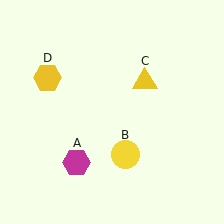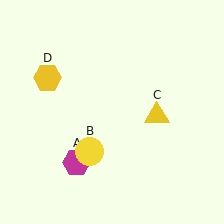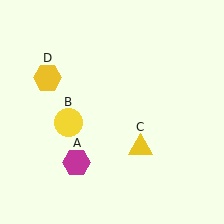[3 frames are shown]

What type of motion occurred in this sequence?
The yellow circle (object B), yellow triangle (object C) rotated clockwise around the center of the scene.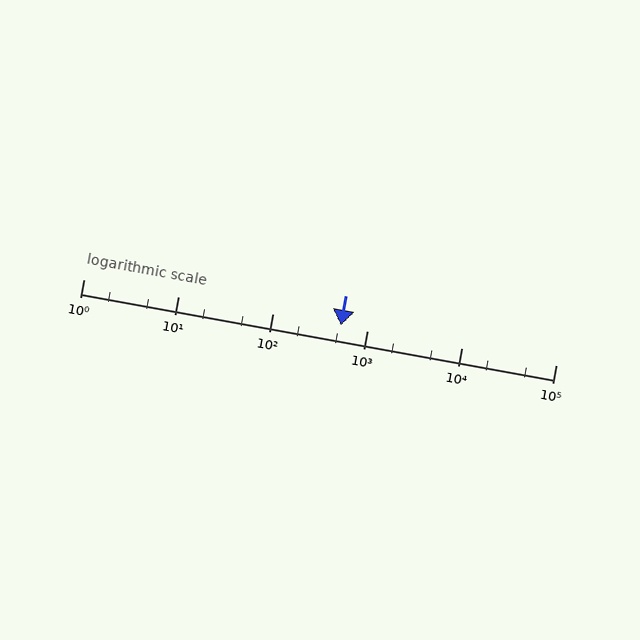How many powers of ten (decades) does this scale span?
The scale spans 5 decades, from 1 to 100000.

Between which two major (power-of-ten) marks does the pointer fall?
The pointer is between 100 and 1000.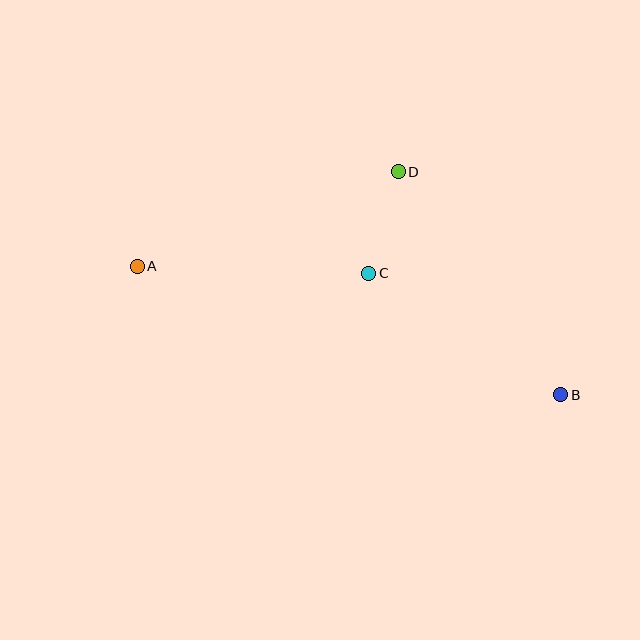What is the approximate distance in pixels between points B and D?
The distance between B and D is approximately 276 pixels.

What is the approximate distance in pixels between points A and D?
The distance between A and D is approximately 277 pixels.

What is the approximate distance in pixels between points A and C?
The distance between A and C is approximately 231 pixels.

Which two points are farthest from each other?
Points A and B are farthest from each other.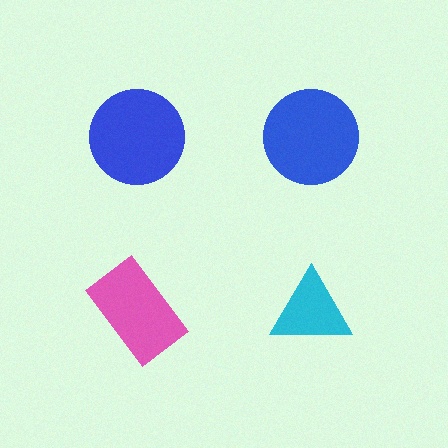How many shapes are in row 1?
2 shapes.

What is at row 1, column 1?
A blue circle.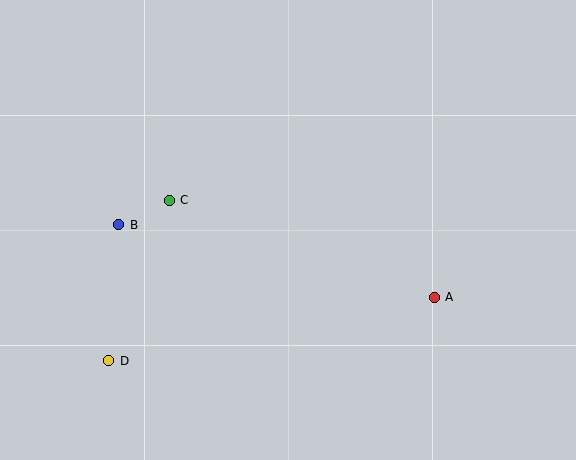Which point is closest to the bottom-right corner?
Point A is closest to the bottom-right corner.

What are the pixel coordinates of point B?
Point B is at (119, 225).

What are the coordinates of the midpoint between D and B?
The midpoint between D and B is at (114, 293).